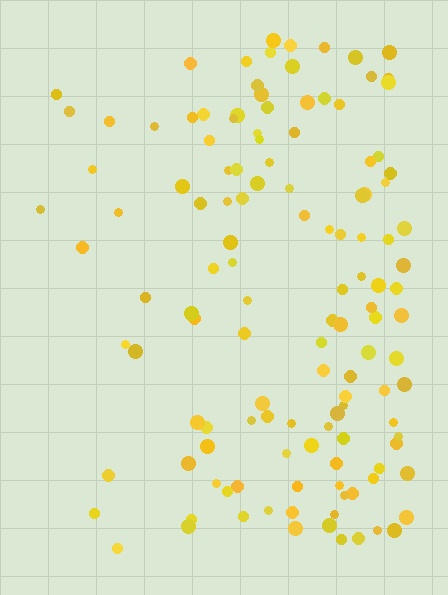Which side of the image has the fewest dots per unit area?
The left.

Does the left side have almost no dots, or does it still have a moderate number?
Still a moderate number, just noticeably fewer than the right.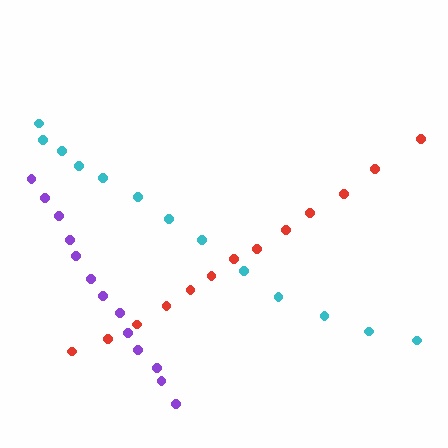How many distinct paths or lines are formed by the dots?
There are 3 distinct paths.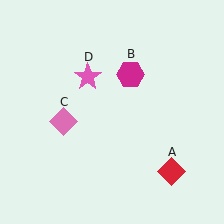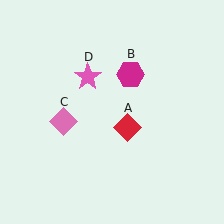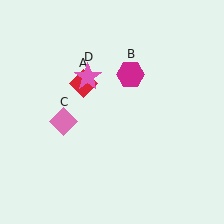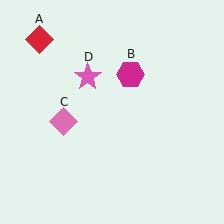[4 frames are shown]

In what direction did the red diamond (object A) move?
The red diamond (object A) moved up and to the left.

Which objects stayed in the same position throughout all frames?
Magenta hexagon (object B) and pink diamond (object C) and pink star (object D) remained stationary.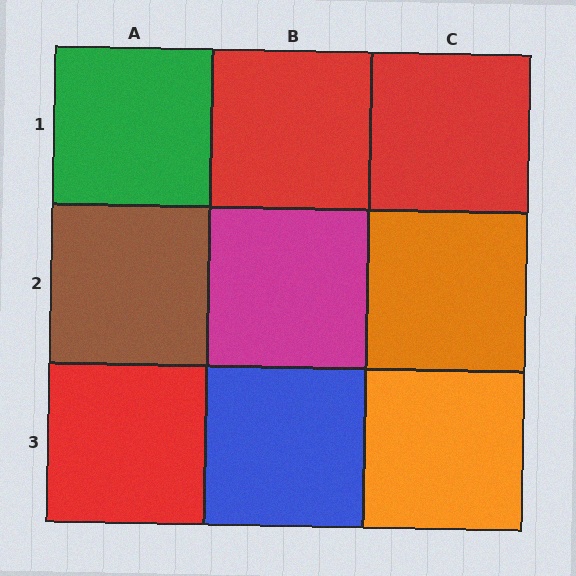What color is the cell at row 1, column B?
Red.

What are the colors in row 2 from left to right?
Brown, magenta, orange.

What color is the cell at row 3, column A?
Red.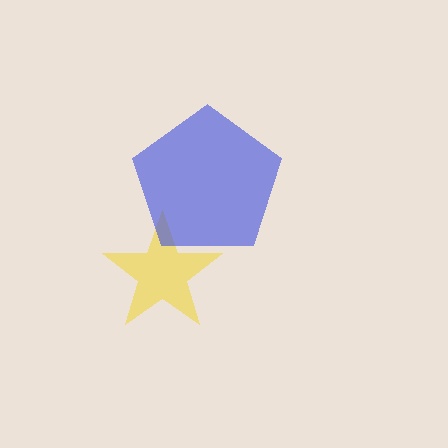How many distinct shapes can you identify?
There are 2 distinct shapes: a yellow star, a blue pentagon.